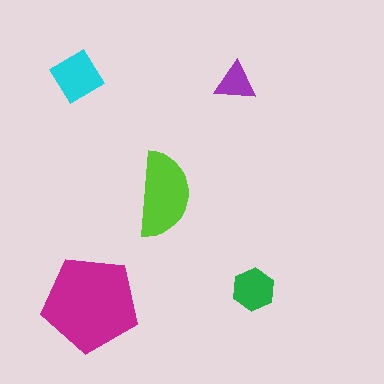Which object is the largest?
The magenta pentagon.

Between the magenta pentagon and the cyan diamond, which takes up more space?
The magenta pentagon.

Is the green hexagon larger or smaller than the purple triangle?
Larger.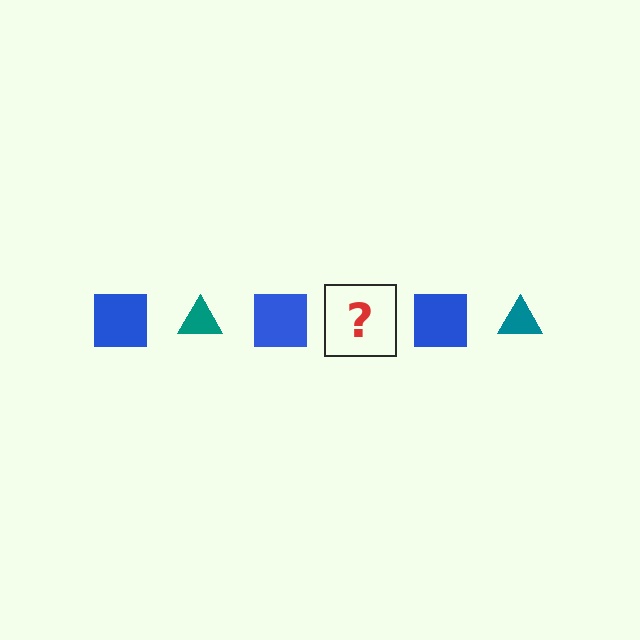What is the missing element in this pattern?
The missing element is a teal triangle.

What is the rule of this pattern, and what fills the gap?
The rule is that the pattern alternates between blue square and teal triangle. The gap should be filled with a teal triangle.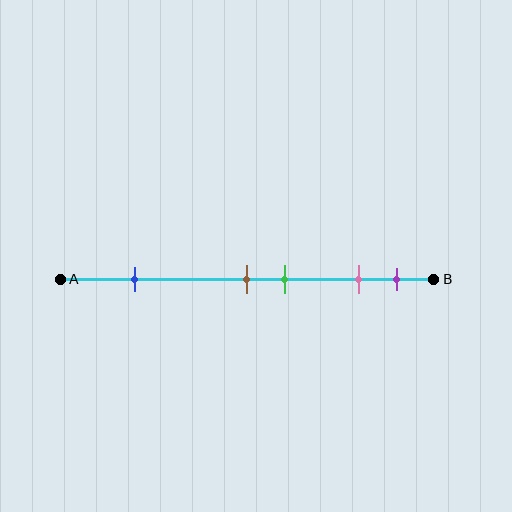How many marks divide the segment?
There are 5 marks dividing the segment.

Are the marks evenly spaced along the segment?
No, the marks are not evenly spaced.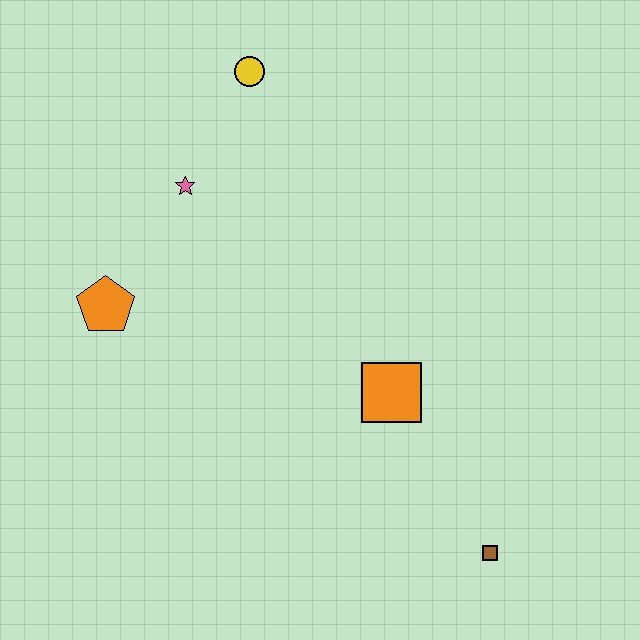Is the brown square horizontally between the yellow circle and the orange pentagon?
No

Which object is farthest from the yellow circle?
The brown square is farthest from the yellow circle.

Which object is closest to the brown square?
The orange square is closest to the brown square.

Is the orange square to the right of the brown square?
No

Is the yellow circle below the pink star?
No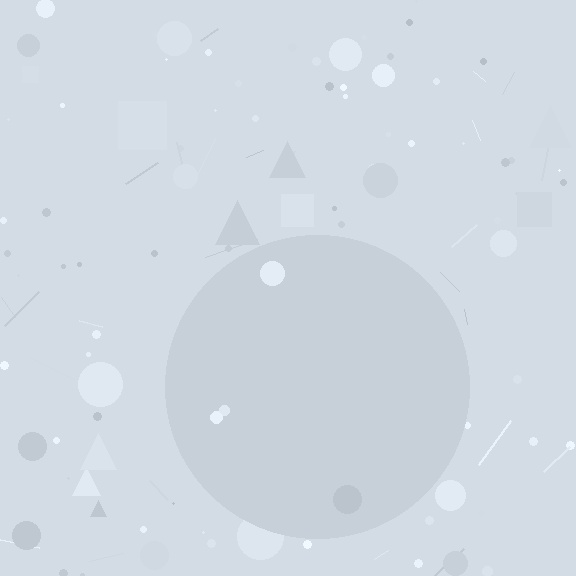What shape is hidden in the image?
A circle is hidden in the image.